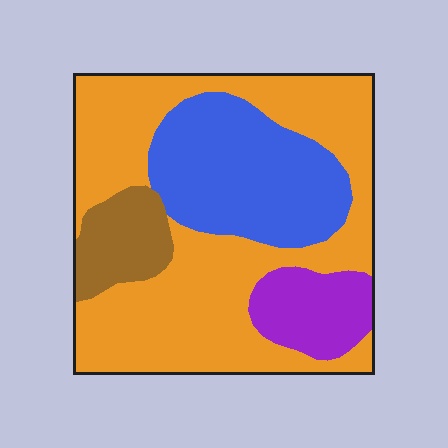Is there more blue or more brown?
Blue.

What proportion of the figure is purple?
Purple takes up less than a quarter of the figure.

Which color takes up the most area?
Orange, at roughly 55%.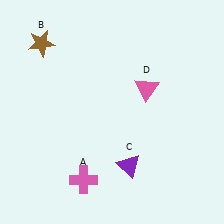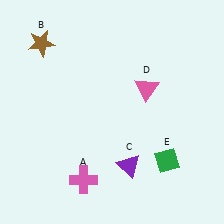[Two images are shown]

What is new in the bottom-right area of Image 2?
A green diamond (E) was added in the bottom-right area of Image 2.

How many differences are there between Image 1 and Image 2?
There is 1 difference between the two images.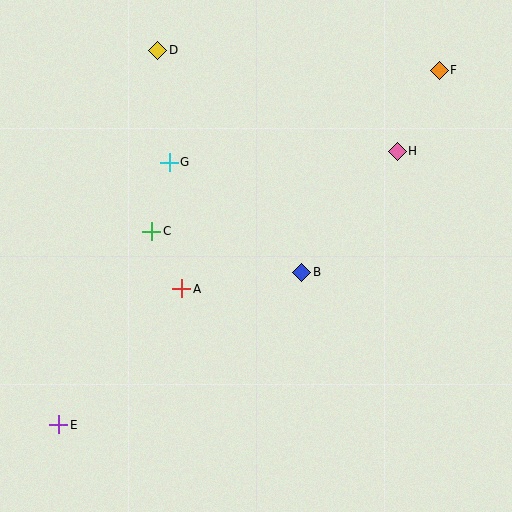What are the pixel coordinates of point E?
Point E is at (59, 425).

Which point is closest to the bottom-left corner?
Point E is closest to the bottom-left corner.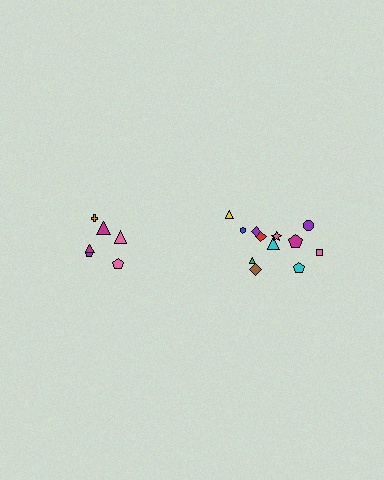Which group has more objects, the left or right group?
The right group.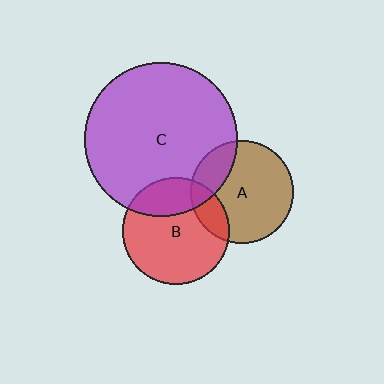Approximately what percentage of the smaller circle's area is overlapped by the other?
Approximately 15%.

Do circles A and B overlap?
Yes.